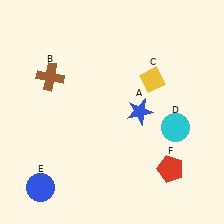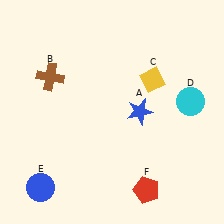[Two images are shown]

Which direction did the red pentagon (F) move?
The red pentagon (F) moved left.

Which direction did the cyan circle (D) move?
The cyan circle (D) moved up.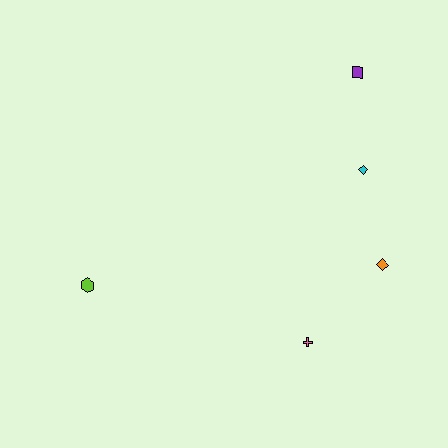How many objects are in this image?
There are 5 objects.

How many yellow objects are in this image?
There are no yellow objects.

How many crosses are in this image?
There is 1 cross.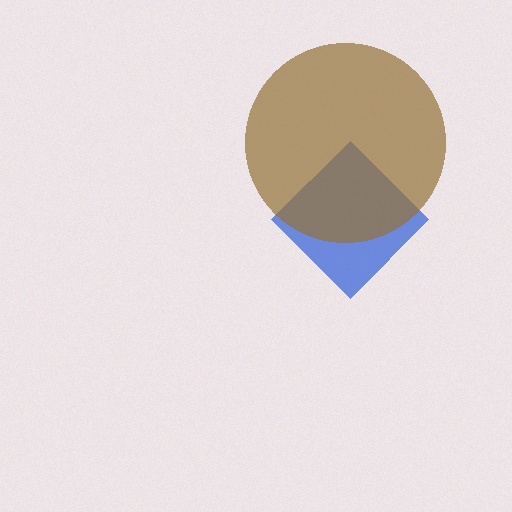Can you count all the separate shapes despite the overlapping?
Yes, there are 2 separate shapes.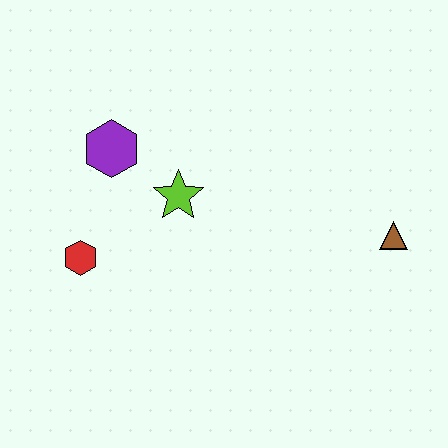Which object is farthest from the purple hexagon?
The brown triangle is farthest from the purple hexagon.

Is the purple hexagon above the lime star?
Yes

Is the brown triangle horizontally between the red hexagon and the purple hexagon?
No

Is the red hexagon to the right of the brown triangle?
No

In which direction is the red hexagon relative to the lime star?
The red hexagon is to the left of the lime star.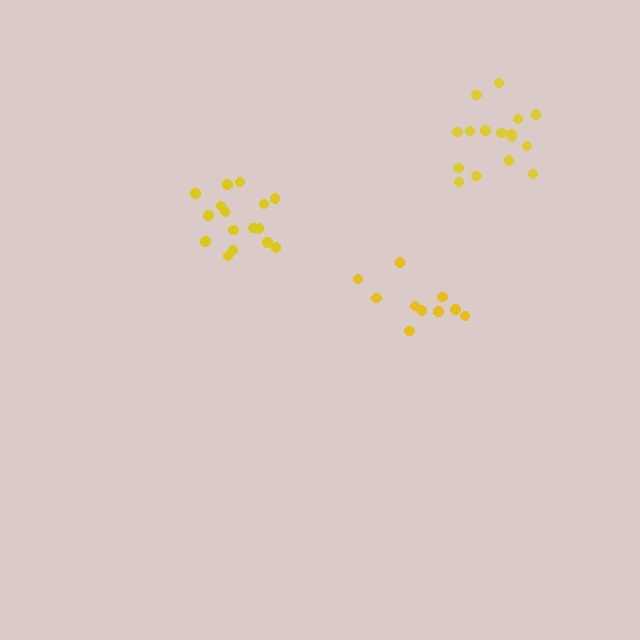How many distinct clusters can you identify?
There are 3 distinct clusters.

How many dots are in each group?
Group 1: 16 dots, Group 2: 10 dots, Group 3: 16 dots (42 total).